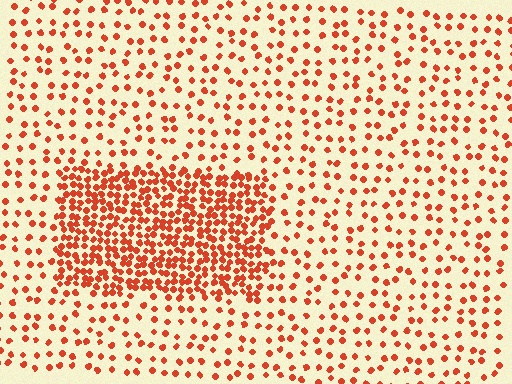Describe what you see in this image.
The image contains small red elements arranged at two different densities. A rectangle-shaped region is visible where the elements are more densely packed than the surrounding area.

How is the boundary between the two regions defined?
The boundary is defined by a change in element density (approximately 2.8x ratio). All elements are the same color, size, and shape.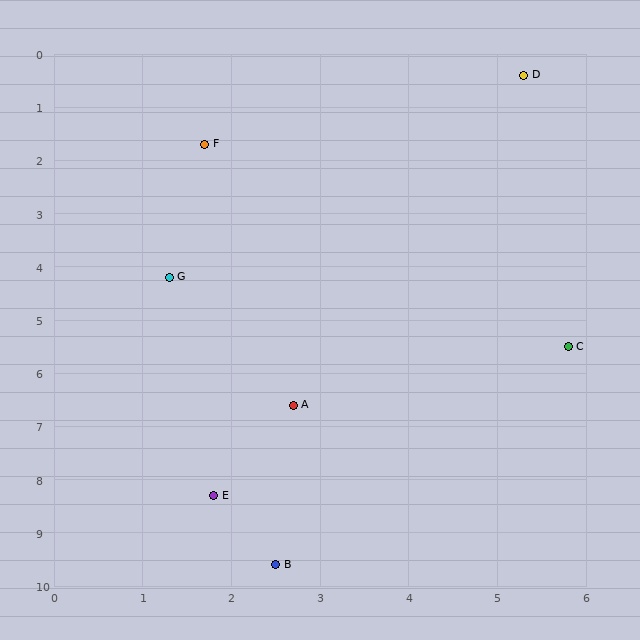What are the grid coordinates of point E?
Point E is at approximately (1.8, 8.3).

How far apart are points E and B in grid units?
Points E and B are about 1.5 grid units apart.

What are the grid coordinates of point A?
Point A is at approximately (2.7, 6.6).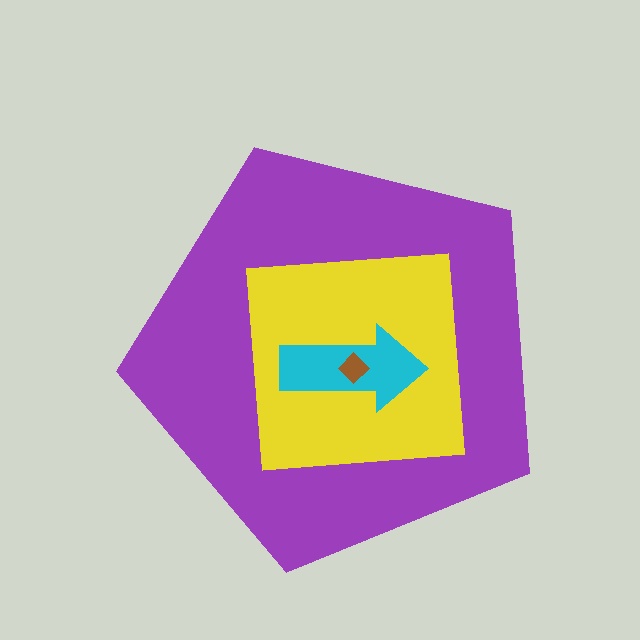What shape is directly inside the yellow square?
The cyan arrow.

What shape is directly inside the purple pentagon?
The yellow square.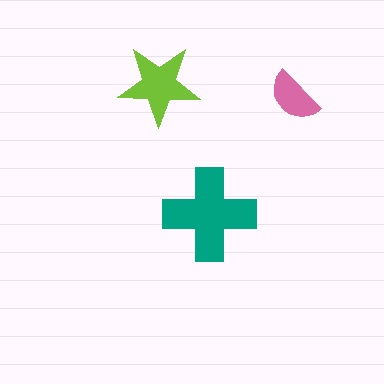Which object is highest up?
The lime star is topmost.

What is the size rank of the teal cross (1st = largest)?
1st.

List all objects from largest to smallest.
The teal cross, the lime star, the pink semicircle.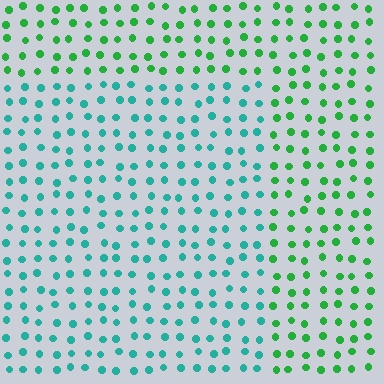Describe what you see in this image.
The image is filled with small green elements in a uniform arrangement. A rectangle-shaped region is visible where the elements are tinted to a slightly different hue, forming a subtle color boundary.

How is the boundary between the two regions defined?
The boundary is defined purely by a slight shift in hue (about 43 degrees). Spacing, size, and orientation are identical on both sides.